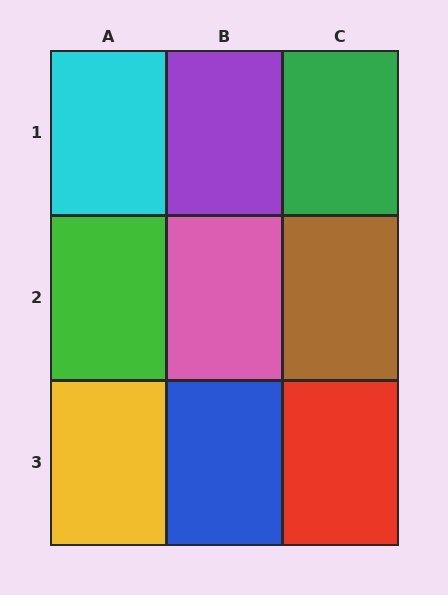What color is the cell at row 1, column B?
Purple.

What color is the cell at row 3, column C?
Red.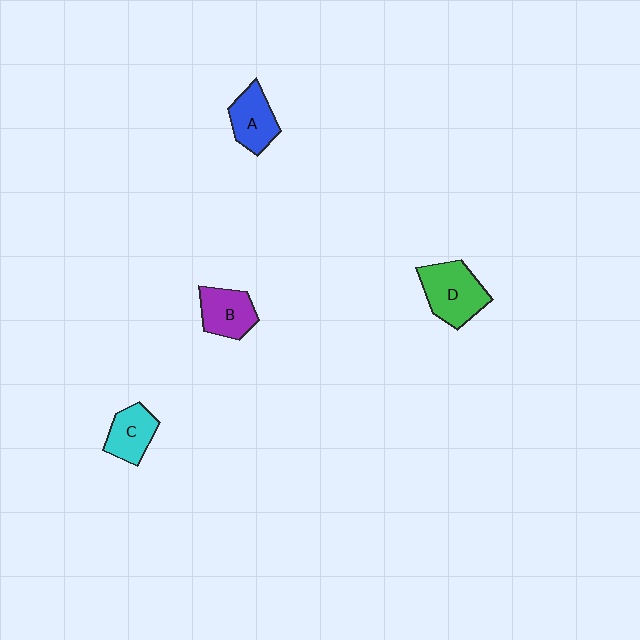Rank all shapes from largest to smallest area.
From largest to smallest: D (green), B (purple), A (blue), C (cyan).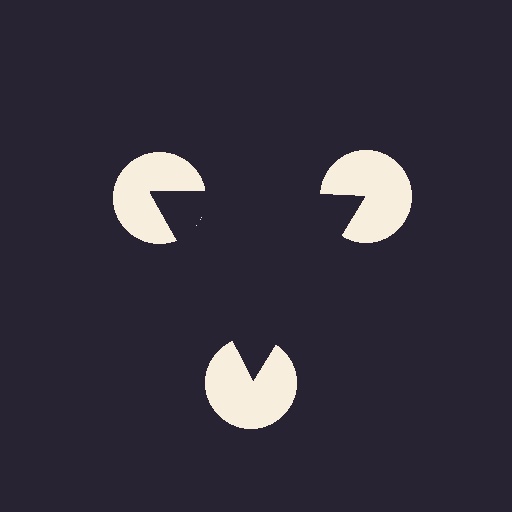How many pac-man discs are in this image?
There are 3 — one at each vertex of the illusory triangle.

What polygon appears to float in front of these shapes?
An illusory triangle — its edges are inferred from the aligned wedge cuts in the pac-man discs, not physically drawn.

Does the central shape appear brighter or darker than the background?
It typically appears slightly darker than the background, even though no actual brightness change is drawn.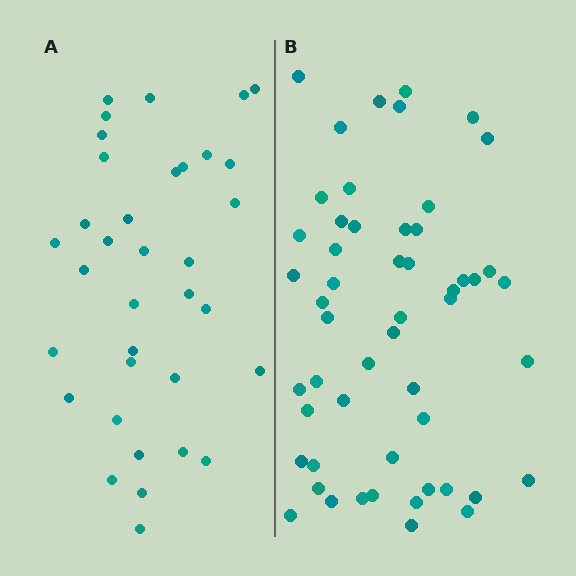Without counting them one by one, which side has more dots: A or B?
Region B (the right region) has more dots.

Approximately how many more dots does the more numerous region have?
Region B has approximately 20 more dots than region A.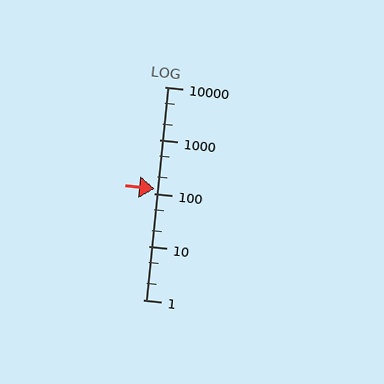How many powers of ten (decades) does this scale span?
The scale spans 4 decades, from 1 to 10000.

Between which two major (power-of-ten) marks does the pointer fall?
The pointer is between 100 and 1000.